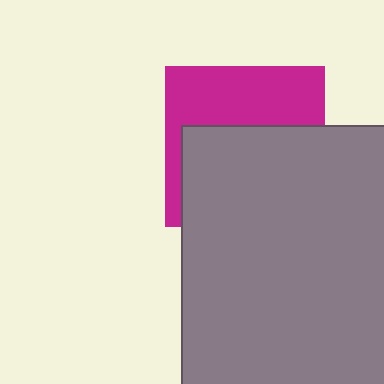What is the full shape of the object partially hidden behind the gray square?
The partially hidden object is a magenta square.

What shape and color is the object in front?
The object in front is a gray square.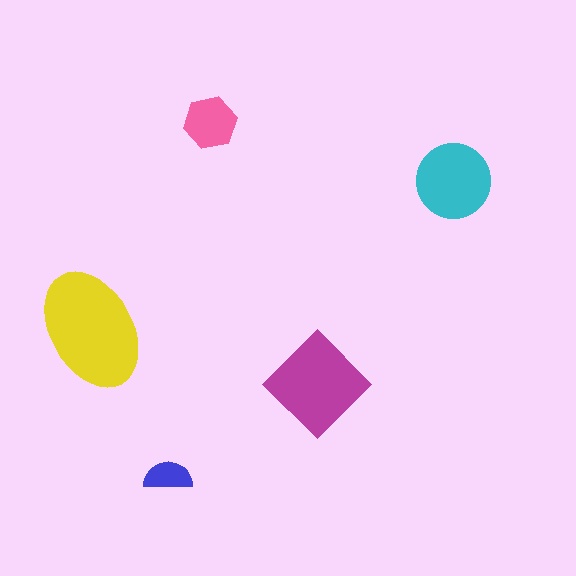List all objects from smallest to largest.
The blue semicircle, the pink hexagon, the cyan circle, the magenta diamond, the yellow ellipse.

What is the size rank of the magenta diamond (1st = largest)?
2nd.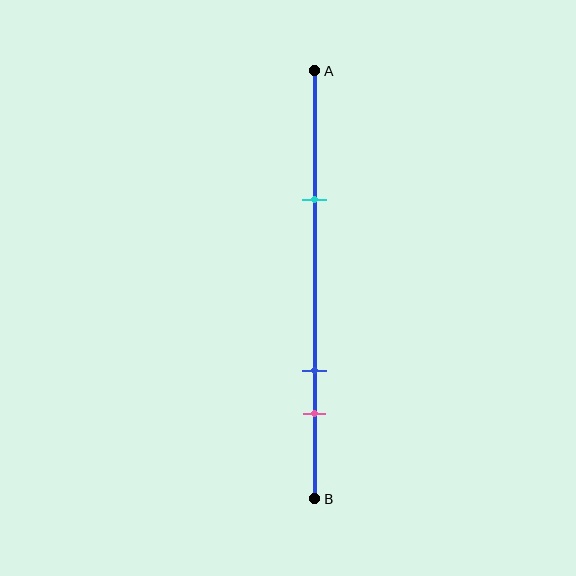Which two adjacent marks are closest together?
The blue and pink marks are the closest adjacent pair.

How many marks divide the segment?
There are 3 marks dividing the segment.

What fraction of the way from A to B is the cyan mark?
The cyan mark is approximately 30% (0.3) of the way from A to B.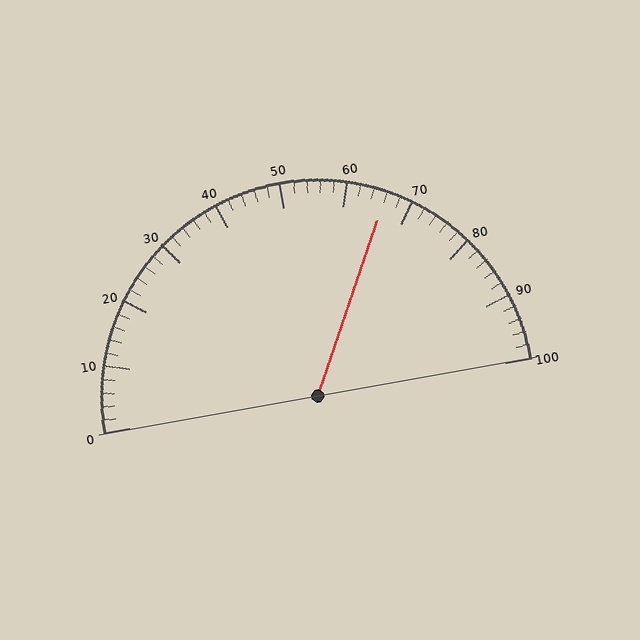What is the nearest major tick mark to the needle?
The nearest major tick mark is 70.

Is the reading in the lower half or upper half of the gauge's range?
The reading is in the upper half of the range (0 to 100).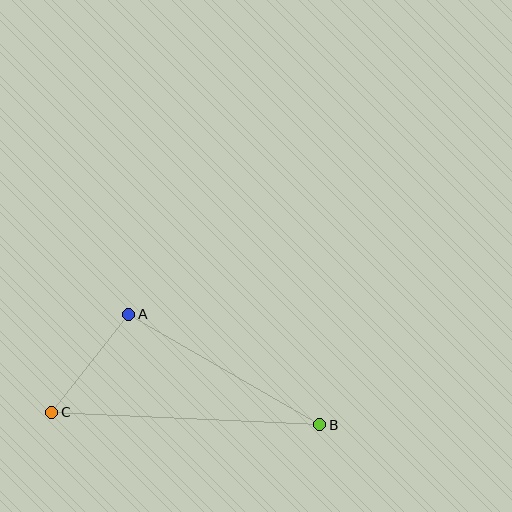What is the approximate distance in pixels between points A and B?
The distance between A and B is approximately 221 pixels.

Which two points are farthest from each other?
Points B and C are farthest from each other.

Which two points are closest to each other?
Points A and C are closest to each other.